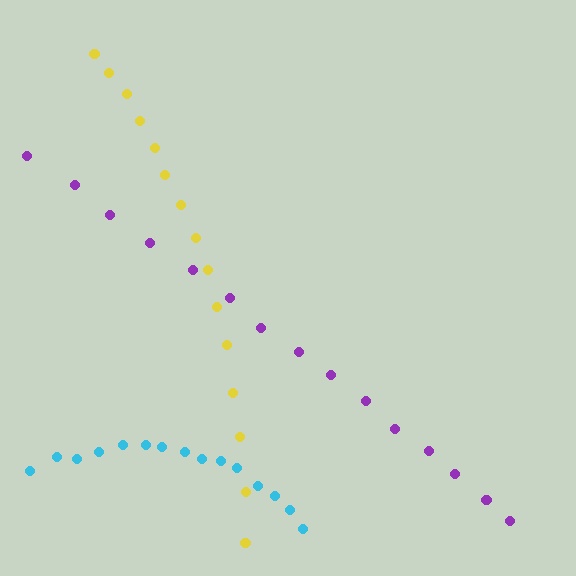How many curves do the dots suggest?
There are 3 distinct paths.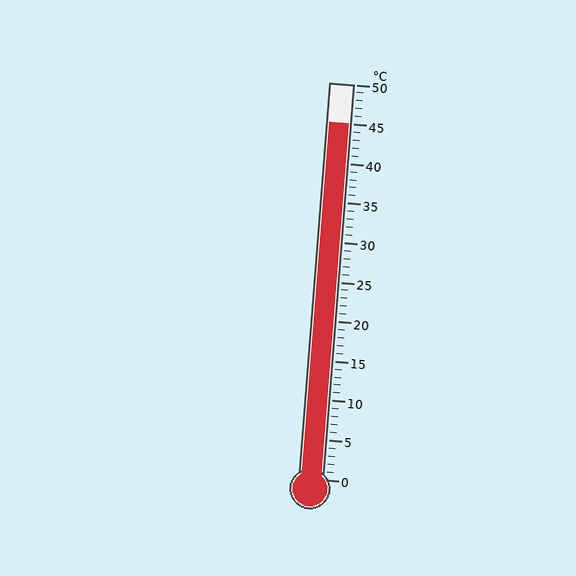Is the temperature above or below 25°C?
The temperature is above 25°C.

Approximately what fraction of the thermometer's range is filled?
The thermometer is filled to approximately 90% of its range.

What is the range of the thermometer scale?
The thermometer scale ranges from 0°C to 50°C.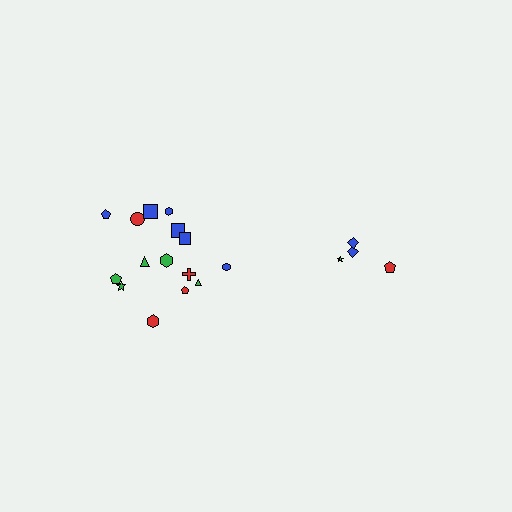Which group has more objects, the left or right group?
The left group.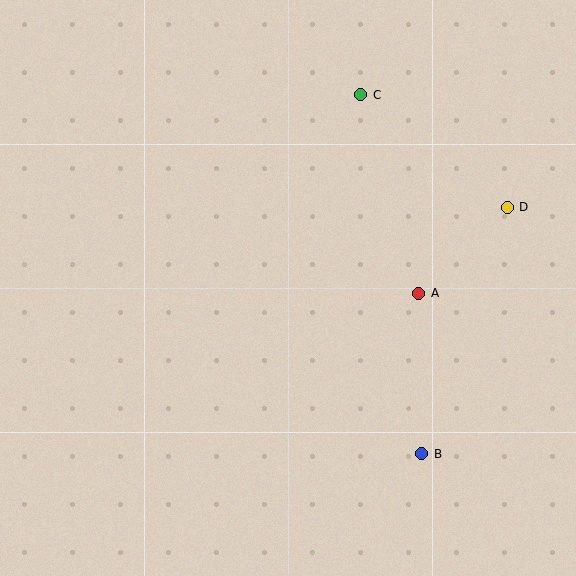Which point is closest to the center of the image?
Point A at (419, 293) is closest to the center.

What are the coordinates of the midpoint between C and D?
The midpoint between C and D is at (434, 151).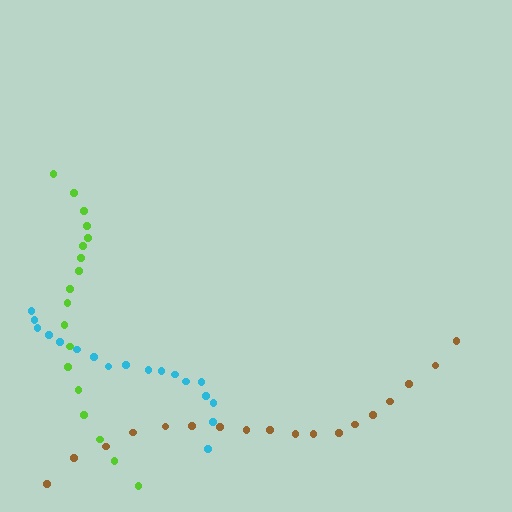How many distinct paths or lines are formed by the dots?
There are 3 distinct paths.